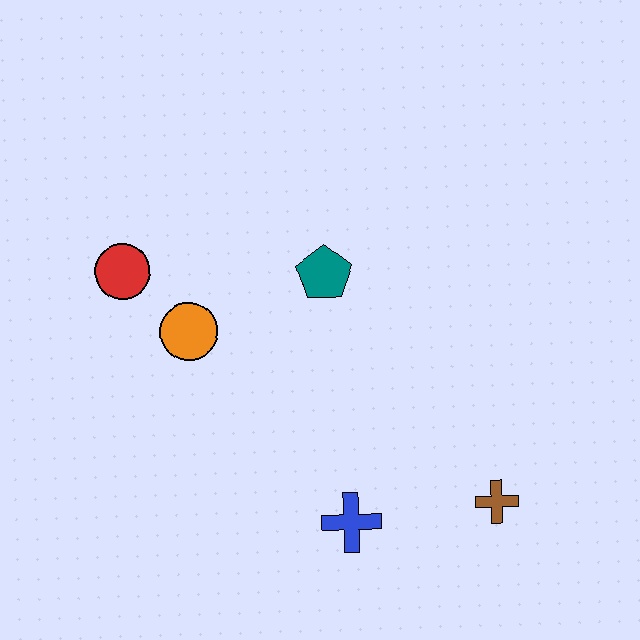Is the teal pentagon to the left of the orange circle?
No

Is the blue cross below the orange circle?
Yes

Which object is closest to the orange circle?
The red circle is closest to the orange circle.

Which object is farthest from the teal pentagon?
The brown cross is farthest from the teal pentagon.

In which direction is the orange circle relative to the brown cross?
The orange circle is to the left of the brown cross.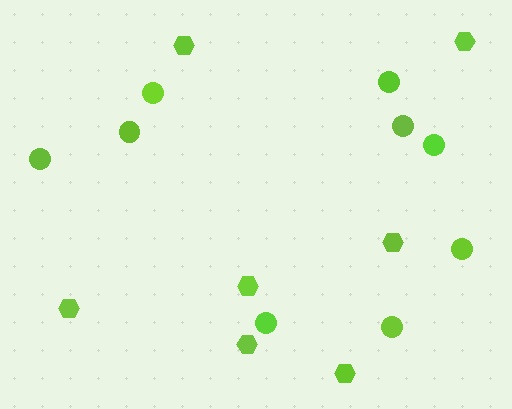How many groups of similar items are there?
There are 2 groups: one group of circles (9) and one group of hexagons (7).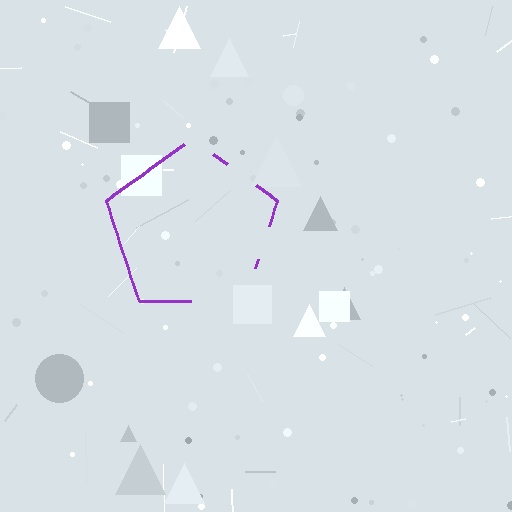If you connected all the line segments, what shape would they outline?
They would outline a pentagon.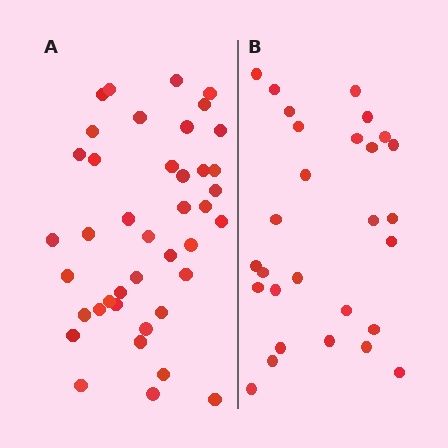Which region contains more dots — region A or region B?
Region A (the left region) has more dots.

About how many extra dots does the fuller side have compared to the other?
Region A has approximately 15 more dots than region B.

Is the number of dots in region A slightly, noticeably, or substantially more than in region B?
Region A has substantially more. The ratio is roughly 1.5 to 1.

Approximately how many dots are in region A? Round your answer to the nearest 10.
About 40 dots. (The exact count is 41, which rounds to 40.)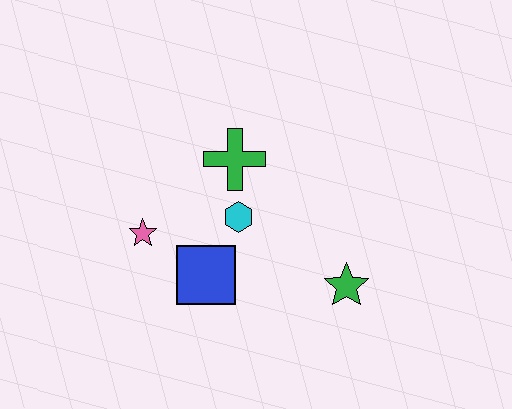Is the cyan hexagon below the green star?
No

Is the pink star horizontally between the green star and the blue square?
No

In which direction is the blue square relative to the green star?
The blue square is to the left of the green star.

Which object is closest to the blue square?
The cyan hexagon is closest to the blue square.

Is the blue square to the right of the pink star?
Yes